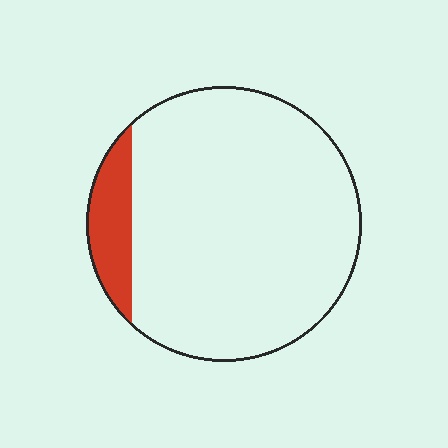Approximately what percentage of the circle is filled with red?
Approximately 10%.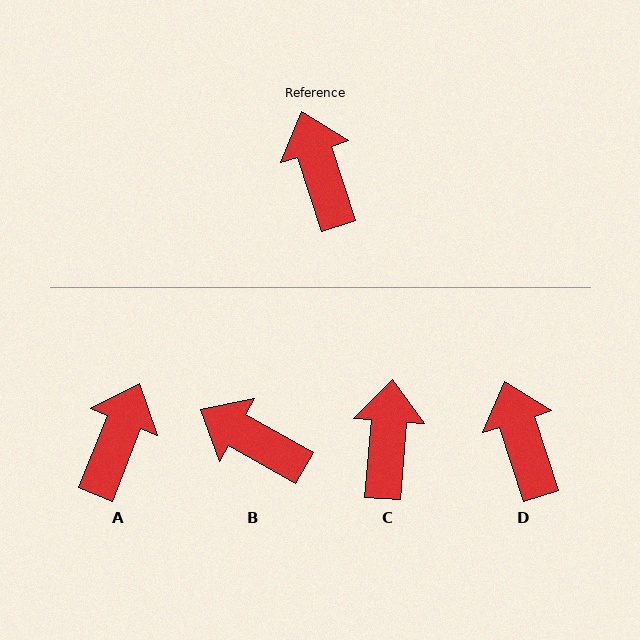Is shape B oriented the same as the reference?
No, it is off by about 43 degrees.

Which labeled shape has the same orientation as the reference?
D.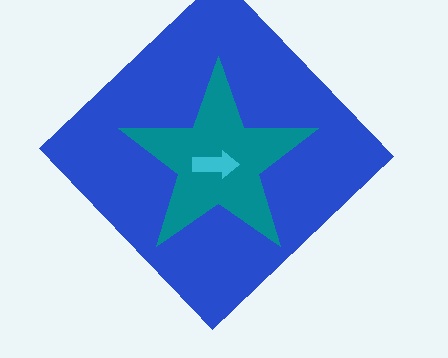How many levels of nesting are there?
3.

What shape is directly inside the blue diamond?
The teal star.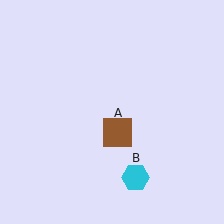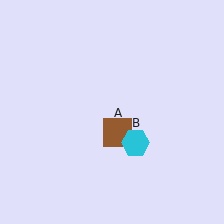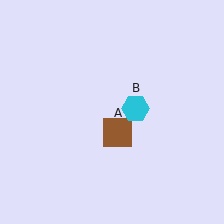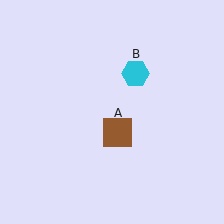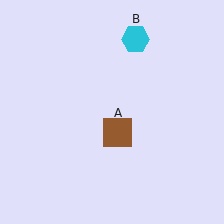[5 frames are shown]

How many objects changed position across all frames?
1 object changed position: cyan hexagon (object B).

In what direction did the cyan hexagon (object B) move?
The cyan hexagon (object B) moved up.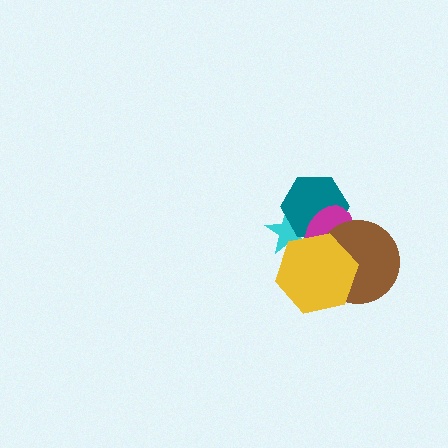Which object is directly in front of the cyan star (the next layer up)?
The teal hexagon is directly in front of the cyan star.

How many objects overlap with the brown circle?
2 objects overlap with the brown circle.